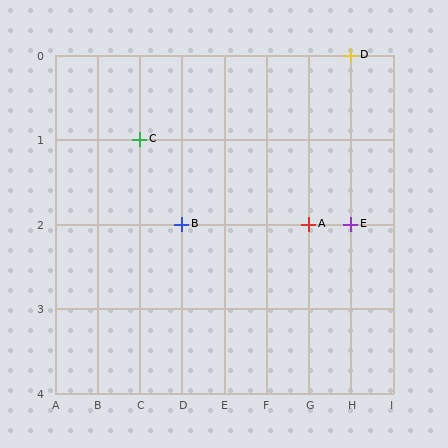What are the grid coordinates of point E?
Point E is at grid coordinates (H, 2).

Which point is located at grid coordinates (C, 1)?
Point C is at (C, 1).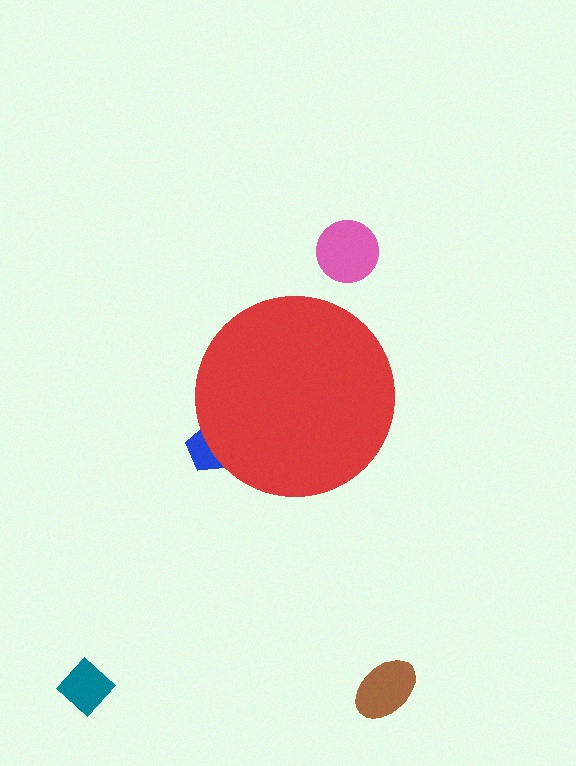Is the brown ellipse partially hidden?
No, the brown ellipse is fully visible.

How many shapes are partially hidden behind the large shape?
1 shape is partially hidden.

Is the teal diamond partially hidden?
No, the teal diamond is fully visible.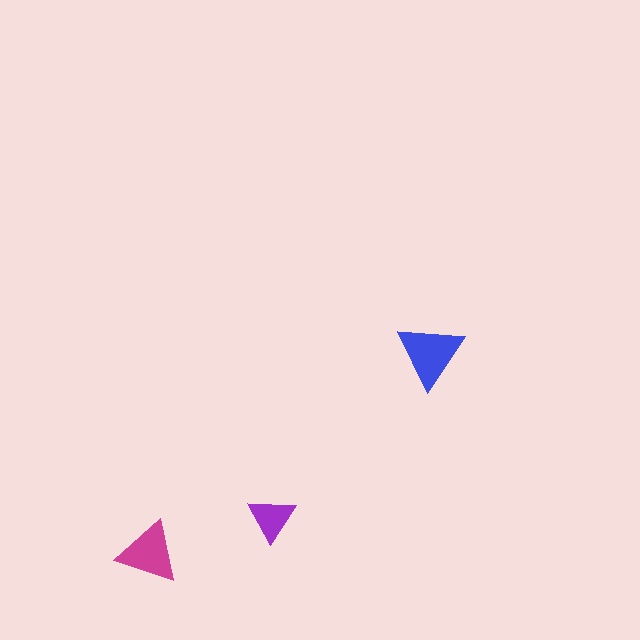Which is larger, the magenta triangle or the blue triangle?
The blue one.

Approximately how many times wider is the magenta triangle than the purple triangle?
About 1.5 times wider.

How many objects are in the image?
There are 3 objects in the image.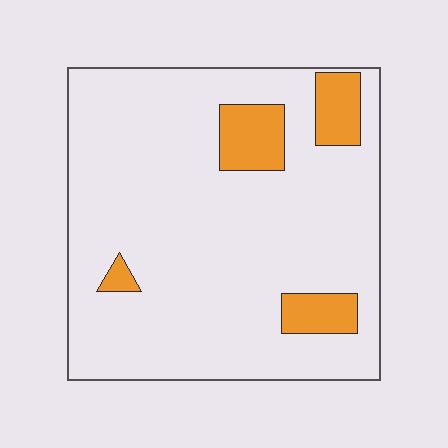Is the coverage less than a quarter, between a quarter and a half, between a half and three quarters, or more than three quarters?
Less than a quarter.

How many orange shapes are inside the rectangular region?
4.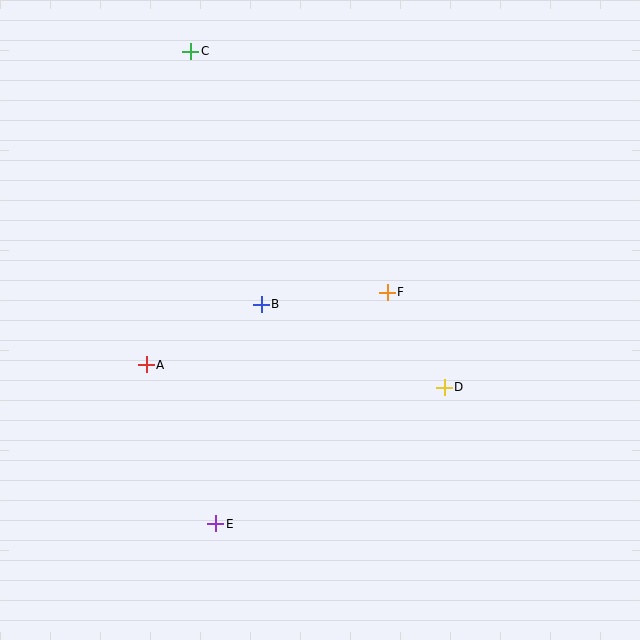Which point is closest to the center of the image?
Point B at (261, 304) is closest to the center.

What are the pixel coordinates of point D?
Point D is at (444, 387).